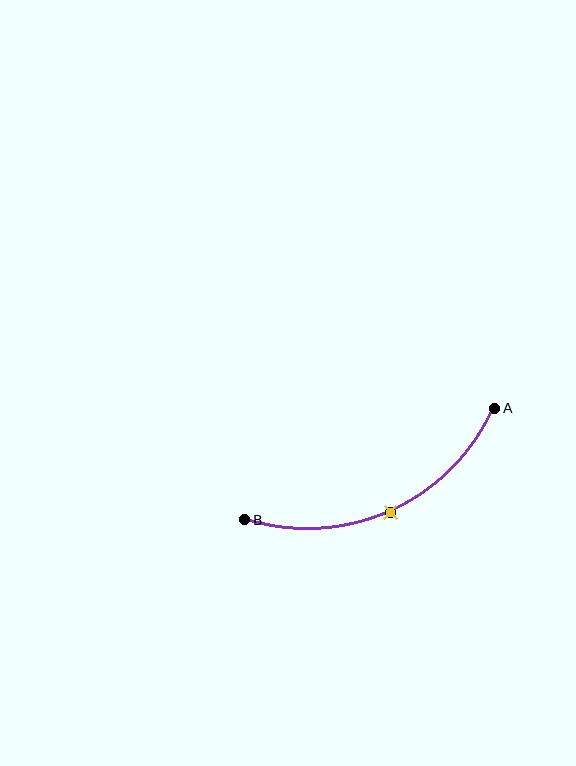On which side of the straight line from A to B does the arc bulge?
The arc bulges below the straight line connecting A and B.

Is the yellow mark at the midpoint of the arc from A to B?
Yes. The yellow mark lies on the arc at equal arc-length from both A and B — it is the arc midpoint.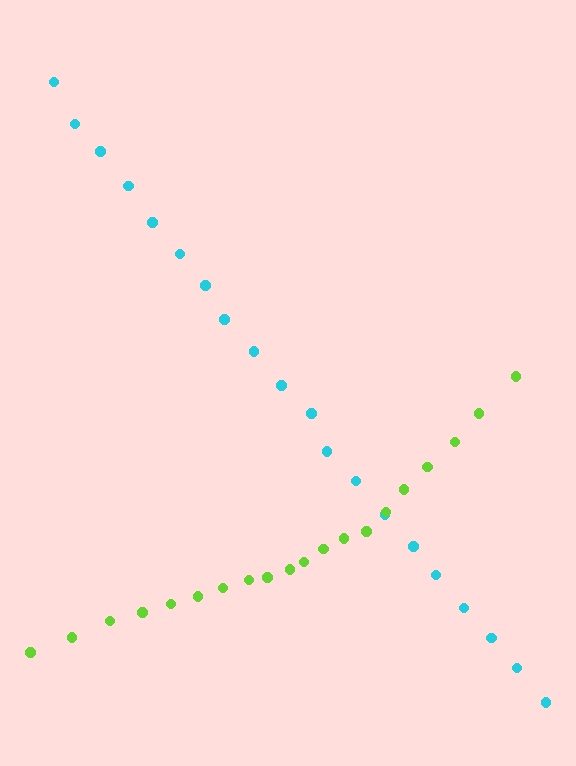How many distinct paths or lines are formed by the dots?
There are 2 distinct paths.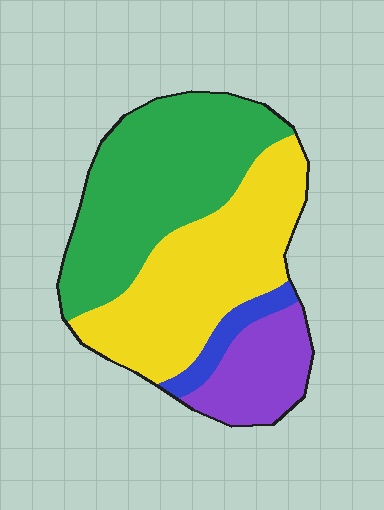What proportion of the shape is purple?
Purple takes up less than a quarter of the shape.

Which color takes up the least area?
Blue, at roughly 5%.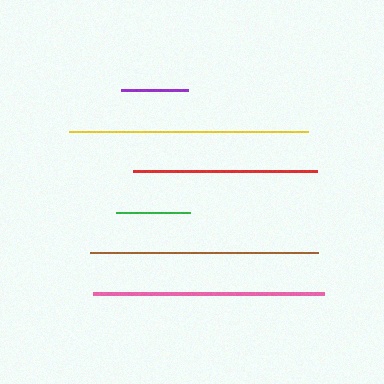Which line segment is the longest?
The yellow line is the longest at approximately 239 pixels.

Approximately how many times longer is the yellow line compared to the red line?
The yellow line is approximately 1.3 times the length of the red line.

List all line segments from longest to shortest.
From longest to shortest: yellow, pink, brown, red, green, purple.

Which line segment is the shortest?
The purple line is the shortest at approximately 66 pixels.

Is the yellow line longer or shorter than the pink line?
The yellow line is longer than the pink line.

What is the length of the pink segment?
The pink segment is approximately 231 pixels long.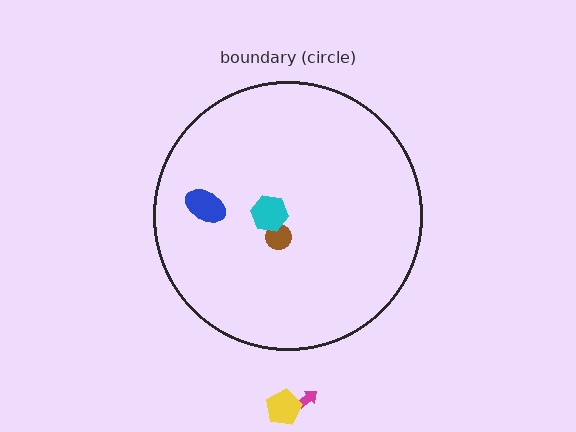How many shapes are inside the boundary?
3 inside, 2 outside.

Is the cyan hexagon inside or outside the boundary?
Inside.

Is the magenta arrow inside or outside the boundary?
Outside.